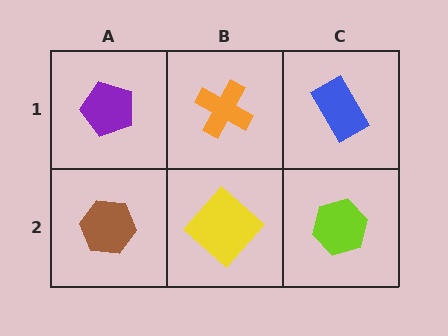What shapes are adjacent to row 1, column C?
A lime hexagon (row 2, column C), an orange cross (row 1, column B).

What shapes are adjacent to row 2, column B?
An orange cross (row 1, column B), a brown hexagon (row 2, column A), a lime hexagon (row 2, column C).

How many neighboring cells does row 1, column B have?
3.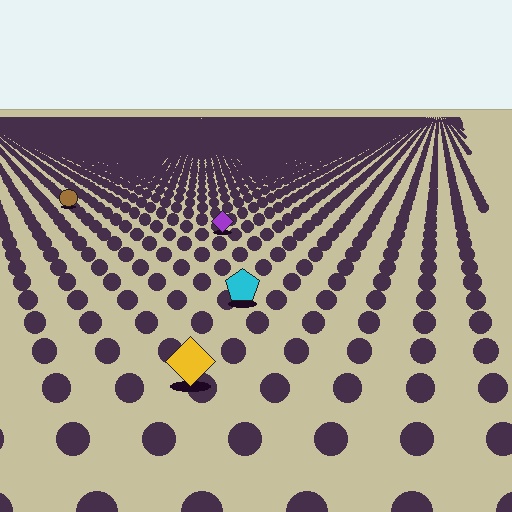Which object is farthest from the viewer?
The brown circle is farthest from the viewer. It appears smaller and the ground texture around it is denser.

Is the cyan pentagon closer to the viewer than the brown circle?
Yes. The cyan pentagon is closer — you can tell from the texture gradient: the ground texture is coarser near it.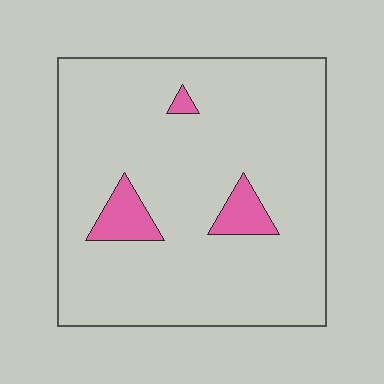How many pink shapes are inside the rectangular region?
3.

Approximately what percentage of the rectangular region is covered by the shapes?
Approximately 10%.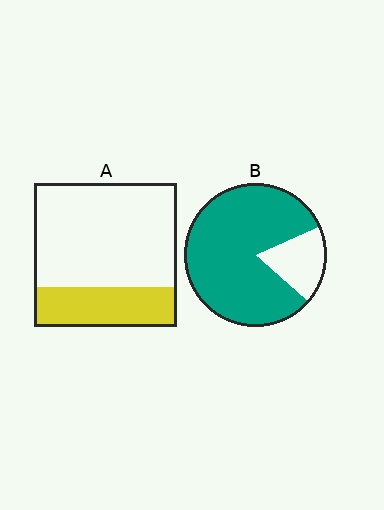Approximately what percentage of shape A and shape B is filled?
A is approximately 30% and B is approximately 80%.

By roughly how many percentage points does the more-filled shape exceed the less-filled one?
By roughly 55 percentage points (B over A).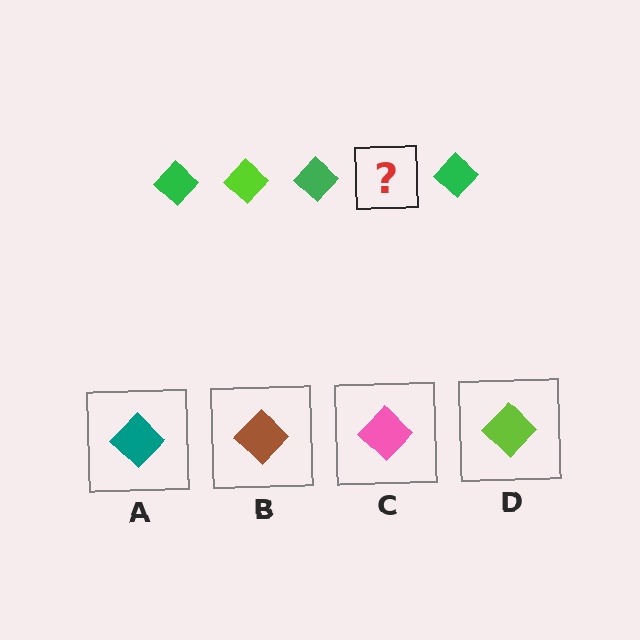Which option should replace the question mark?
Option D.